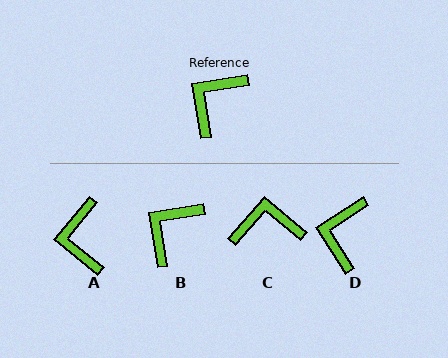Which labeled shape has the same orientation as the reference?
B.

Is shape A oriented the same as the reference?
No, it is off by about 42 degrees.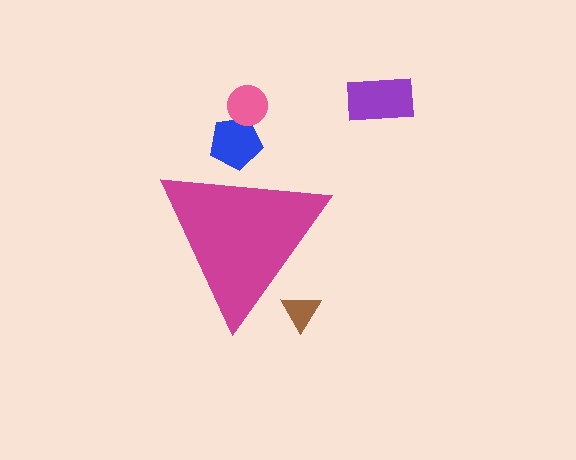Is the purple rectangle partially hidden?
No, the purple rectangle is fully visible.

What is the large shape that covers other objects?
A magenta triangle.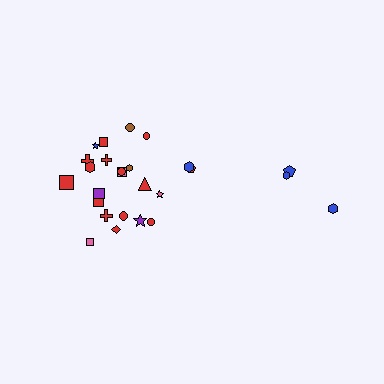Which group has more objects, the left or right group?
The left group.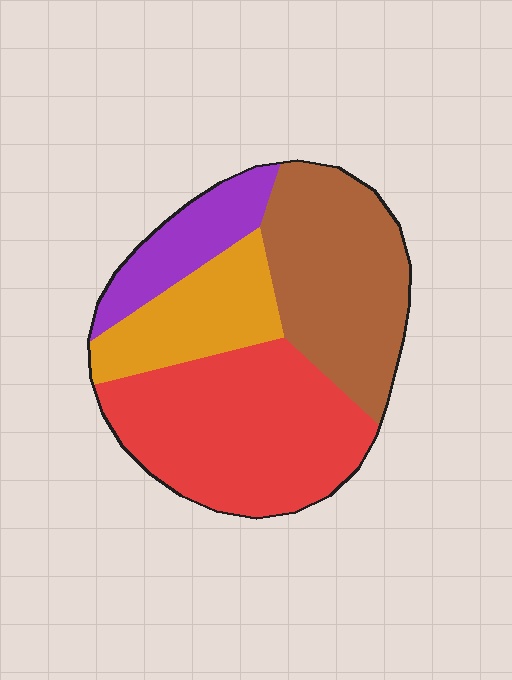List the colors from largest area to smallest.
From largest to smallest: red, brown, orange, purple.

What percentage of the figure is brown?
Brown takes up about one third (1/3) of the figure.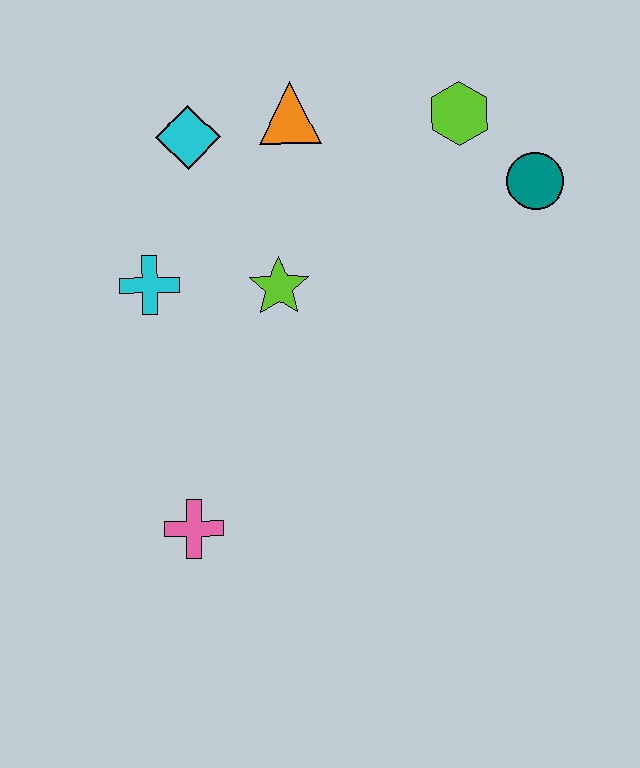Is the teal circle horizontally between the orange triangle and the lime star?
No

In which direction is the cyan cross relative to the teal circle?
The cyan cross is to the left of the teal circle.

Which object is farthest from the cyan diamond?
The pink cross is farthest from the cyan diamond.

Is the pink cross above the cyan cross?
No